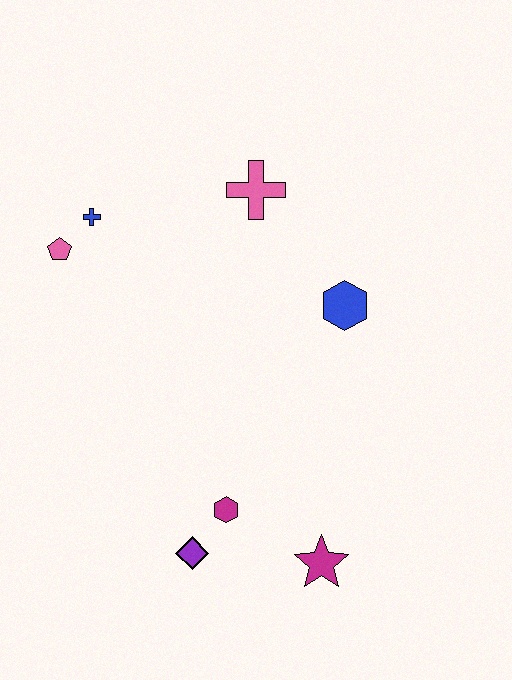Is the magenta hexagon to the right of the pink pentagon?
Yes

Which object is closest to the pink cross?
The blue hexagon is closest to the pink cross.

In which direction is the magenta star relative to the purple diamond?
The magenta star is to the right of the purple diamond.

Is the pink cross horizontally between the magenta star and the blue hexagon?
No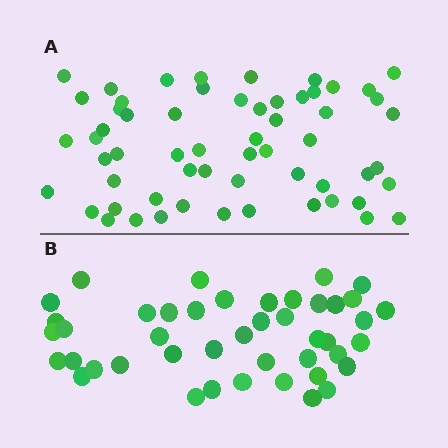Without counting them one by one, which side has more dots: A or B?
Region A (the top region) has more dots.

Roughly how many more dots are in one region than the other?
Region A has approximately 15 more dots than region B.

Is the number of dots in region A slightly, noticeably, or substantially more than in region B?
Region A has noticeably more, but not dramatically so. The ratio is roughly 1.3 to 1.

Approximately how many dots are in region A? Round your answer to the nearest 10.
About 60 dots. (The exact count is 59, which rounds to 60.)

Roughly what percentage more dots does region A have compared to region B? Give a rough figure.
About 35% more.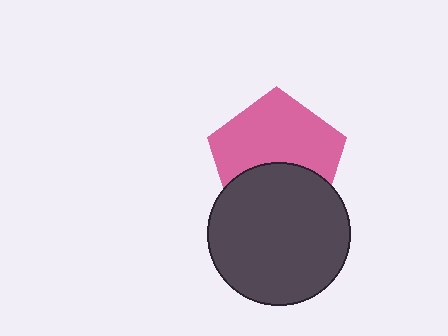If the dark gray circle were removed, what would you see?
You would see the complete pink pentagon.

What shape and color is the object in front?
The object in front is a dark gray circle.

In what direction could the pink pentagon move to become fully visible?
The pink pentagon could move up. That would shift it out from behind the dark gray circle entirely.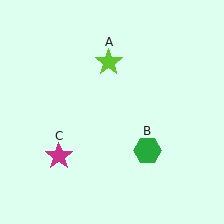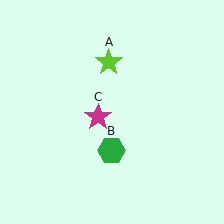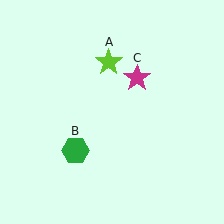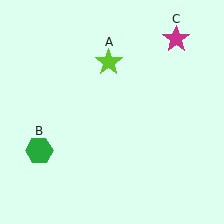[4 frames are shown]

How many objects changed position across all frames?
2 objects changed position: green hexagon (object B), magenta star (object C).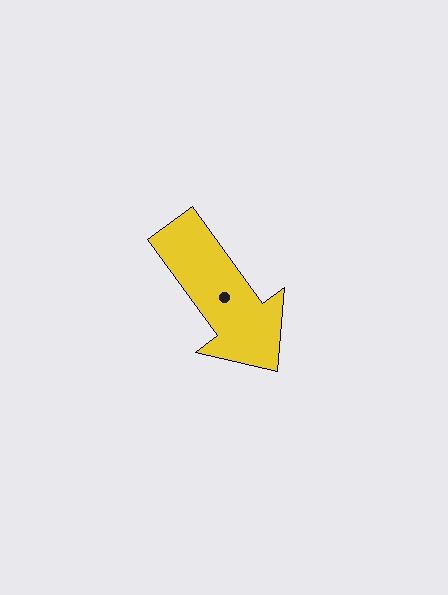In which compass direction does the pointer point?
Southeast.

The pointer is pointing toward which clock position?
Roughly 5 o'clock.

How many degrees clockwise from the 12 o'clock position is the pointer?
Approximately 144 degrees.